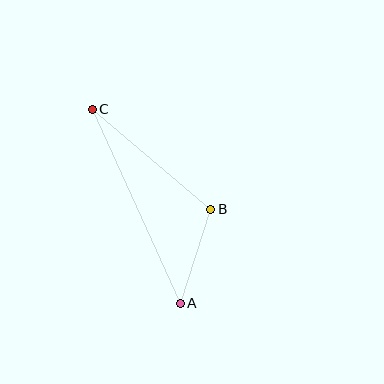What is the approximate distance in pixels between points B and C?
The distance between B and C is approximately 155 pixels.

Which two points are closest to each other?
Points A and B are closest to each other.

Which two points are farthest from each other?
Points A and C are farthest from each other.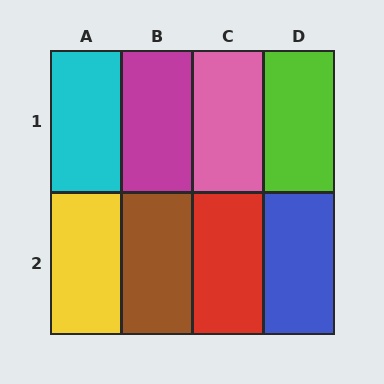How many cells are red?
1 cell is red.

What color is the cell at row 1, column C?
Pink.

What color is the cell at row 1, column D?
Lime.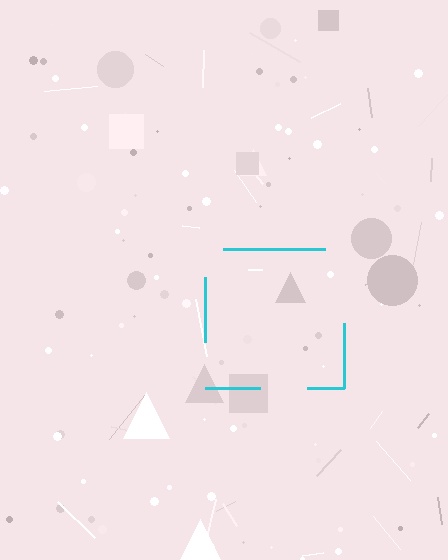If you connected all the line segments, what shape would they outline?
They would outline a square.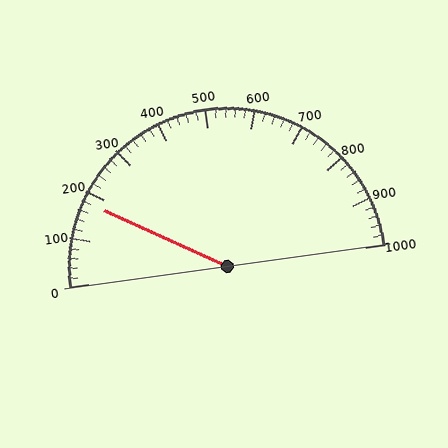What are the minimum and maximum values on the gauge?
The gauge ranges from 0 to 1000.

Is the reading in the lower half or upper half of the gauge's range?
The reading is in the lower half of the range (0 to 1000).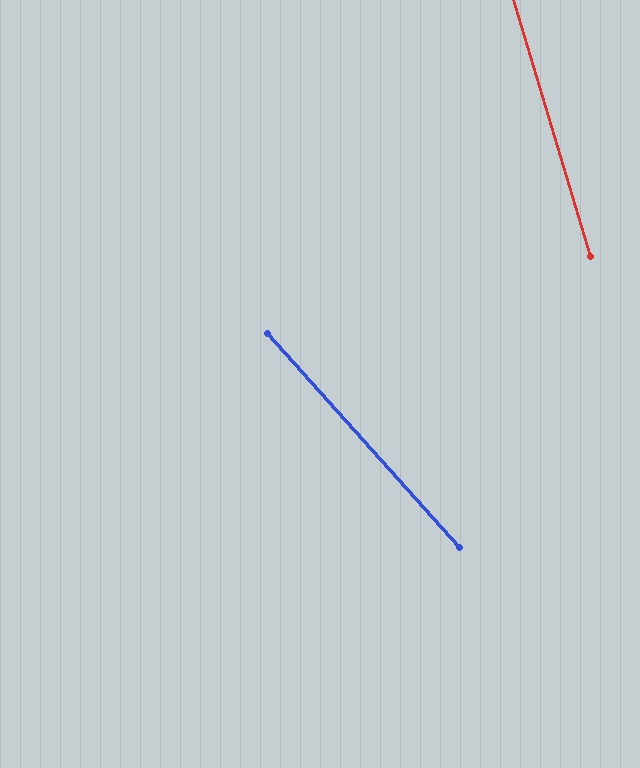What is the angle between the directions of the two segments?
Approximately 25 degrees.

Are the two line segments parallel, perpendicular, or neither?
Neither parallel nor perpendicular — they differ by about 25°.